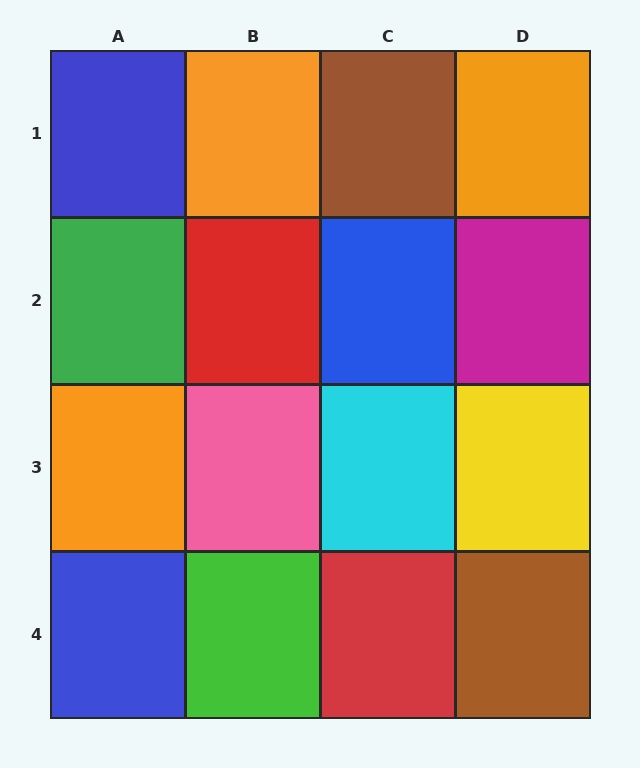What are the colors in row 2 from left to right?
Green, red, blue, magenta.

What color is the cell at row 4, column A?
Blue.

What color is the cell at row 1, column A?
Blue.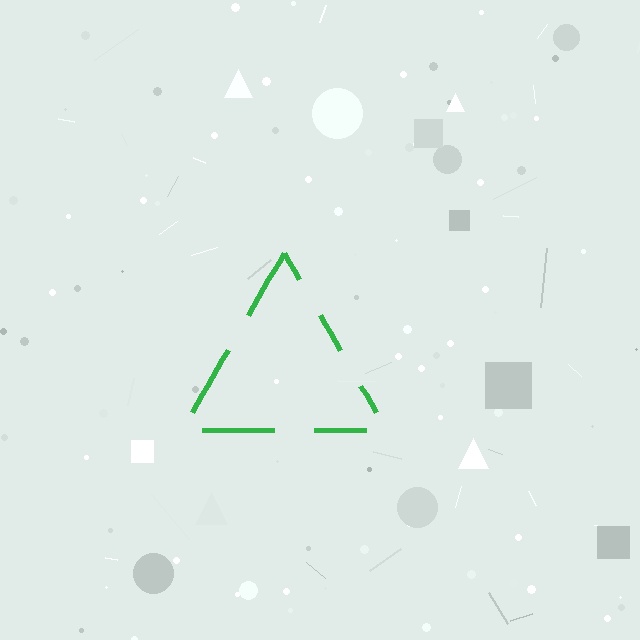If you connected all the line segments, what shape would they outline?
They would outline a triangle.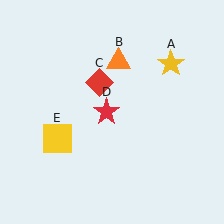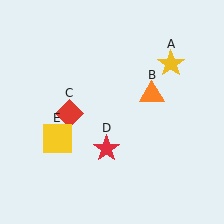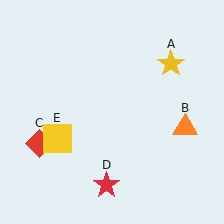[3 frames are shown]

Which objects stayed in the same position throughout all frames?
Yellow star (object A) and yellow square (object E) remained stationary.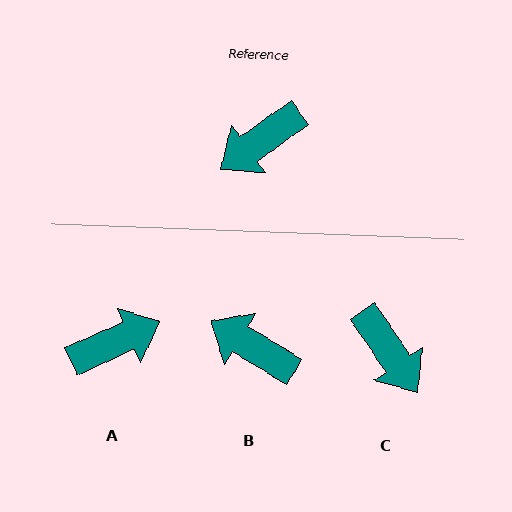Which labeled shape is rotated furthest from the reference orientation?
A, about 168 degrees away.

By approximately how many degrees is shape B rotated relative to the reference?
Approximately 67 degrees clockwise.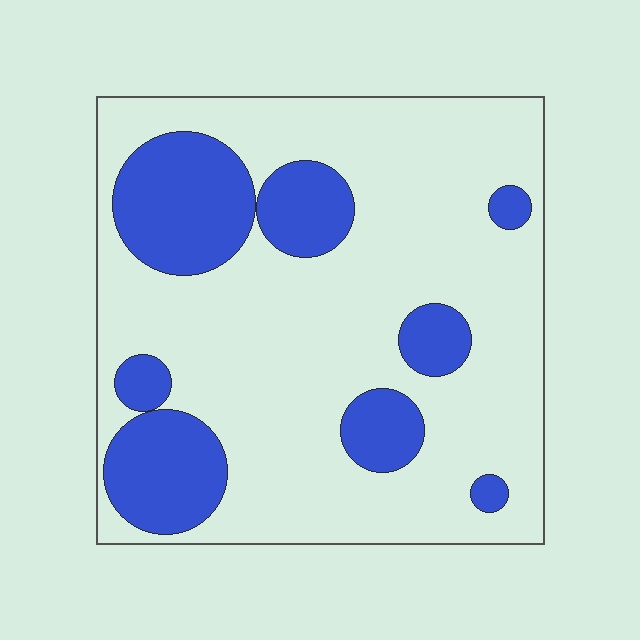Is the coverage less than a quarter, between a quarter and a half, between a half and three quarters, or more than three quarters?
Between a quarter and a half.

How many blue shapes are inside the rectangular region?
8.